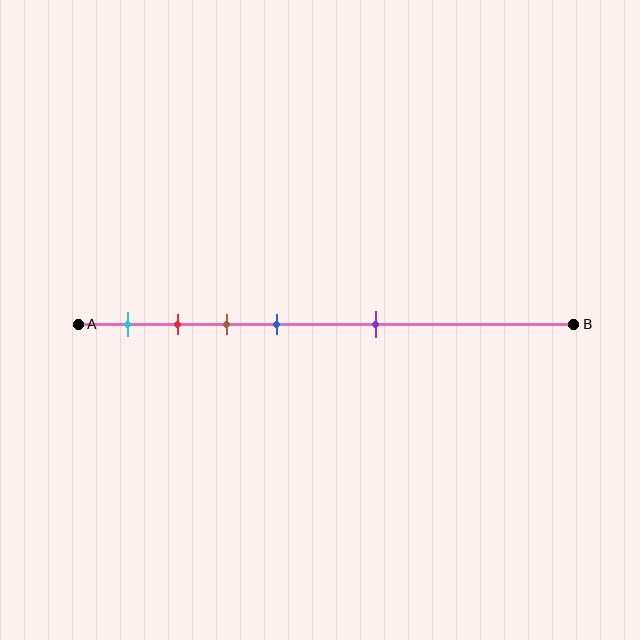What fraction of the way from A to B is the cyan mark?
The cyan mark is approximately 10% (0.1) of the way from A to B.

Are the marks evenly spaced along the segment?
No, the marks are not evenly spaced.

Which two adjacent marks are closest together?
The red and brown marks are the closest adjacent pair.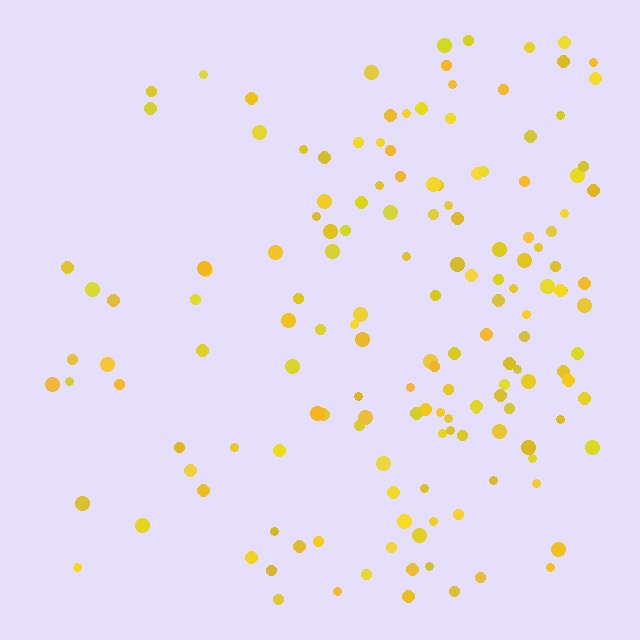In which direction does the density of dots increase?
From left to right, with the right side densest.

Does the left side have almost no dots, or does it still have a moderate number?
Still a moderate number, just noticeably fewer than the right.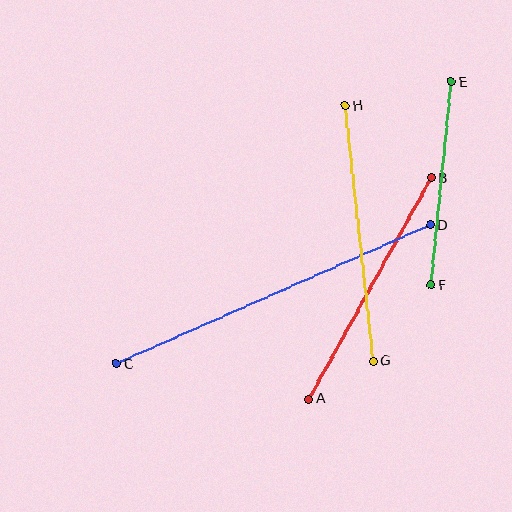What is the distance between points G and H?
The distance is approximately 257 pixels.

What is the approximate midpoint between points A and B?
The midpoint is at approximately (370, 289) pixels.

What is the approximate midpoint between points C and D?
The midpoint is at approximately (273, 295) pixels.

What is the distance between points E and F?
The distance is approximately 204 pixels.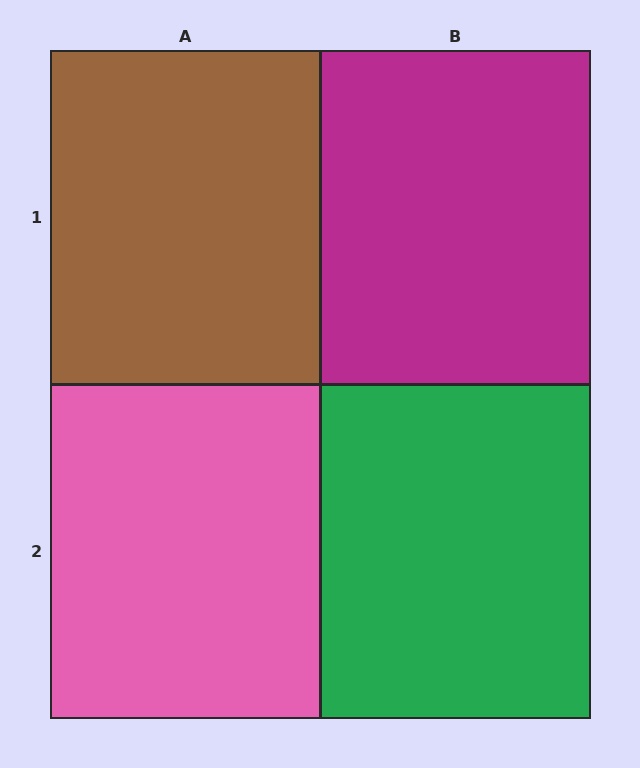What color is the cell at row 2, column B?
Green.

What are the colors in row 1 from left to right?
Brown, magenta.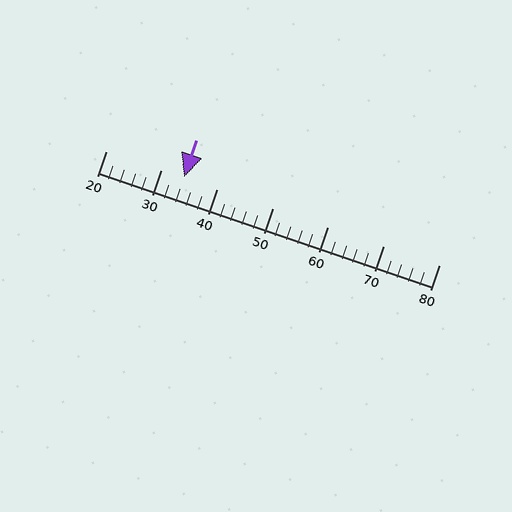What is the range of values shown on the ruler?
The ruler shows values from 20 to 80.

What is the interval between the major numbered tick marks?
The major tick marks are spaced 10 units apart.